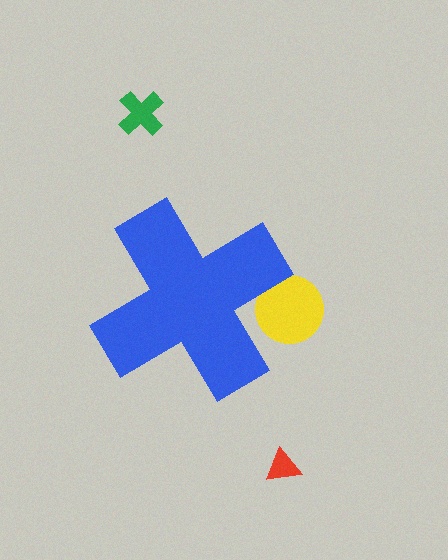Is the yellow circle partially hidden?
Yes, the yellow circle is partially hidden behind the blue cross.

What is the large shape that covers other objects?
A blue cross.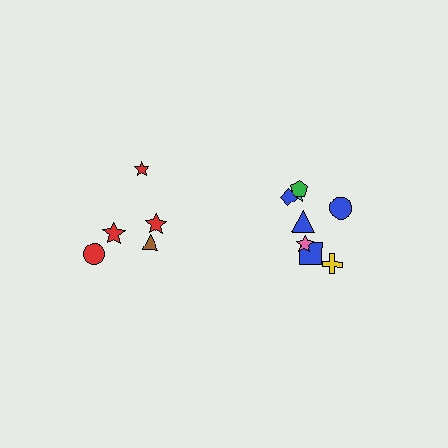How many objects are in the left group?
There are 5 objects.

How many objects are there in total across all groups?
There are 13 objects.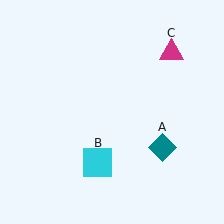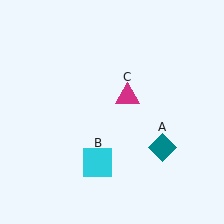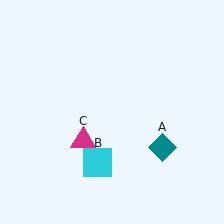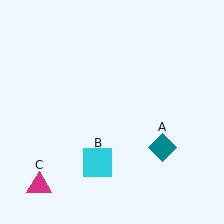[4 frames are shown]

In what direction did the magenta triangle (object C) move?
The magenta triangle (object C) moved down and to the left.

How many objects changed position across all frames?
1 object changed position: magenta triangle (object C).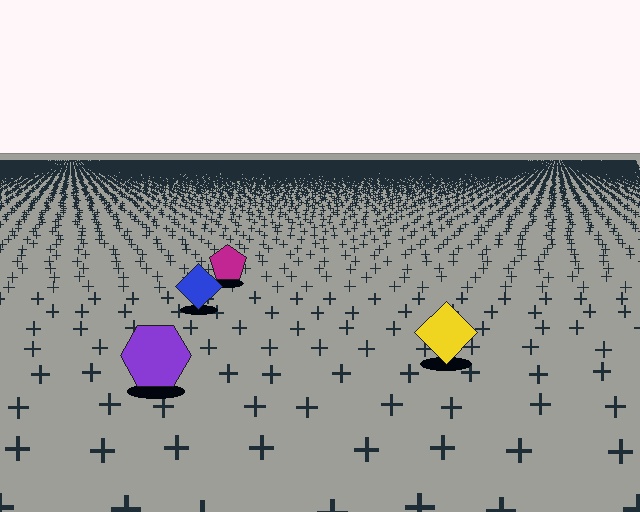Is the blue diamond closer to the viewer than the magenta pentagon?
Yes. The blue diamond is closer — you can tell from the texture gradient: the ground texture is coarser near it.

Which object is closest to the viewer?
The purple hexagon is closest. The texture marks near it are larger and more spread out.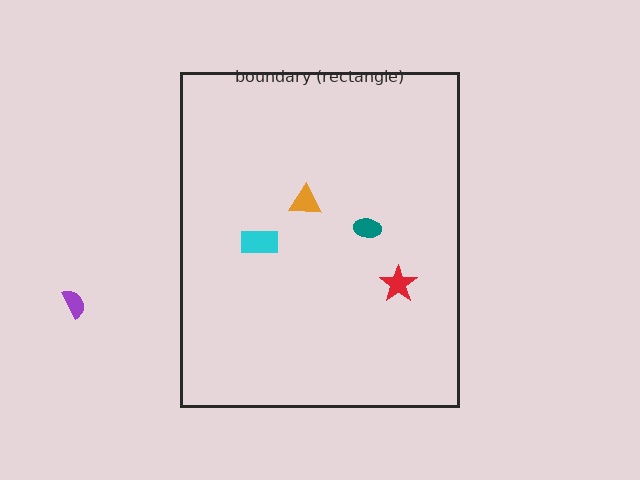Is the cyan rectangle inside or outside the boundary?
Inside.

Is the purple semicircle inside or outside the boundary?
Outside.